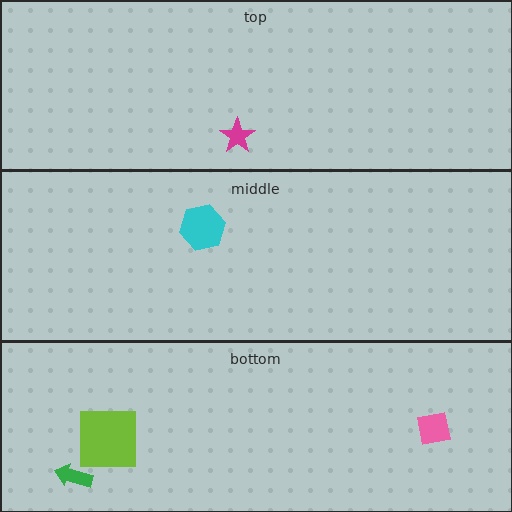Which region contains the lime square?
The bottom region.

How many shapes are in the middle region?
1.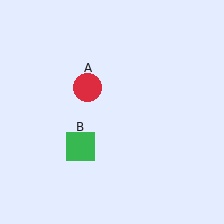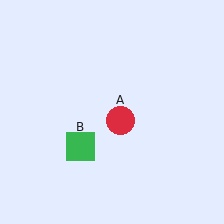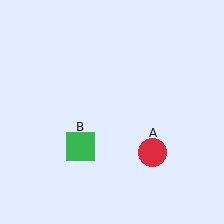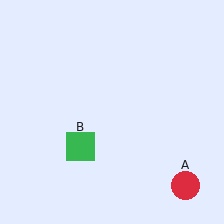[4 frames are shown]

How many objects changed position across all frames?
1 object changed position: red circle (object A).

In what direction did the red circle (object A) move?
The red circle (object A) moved down and to the right.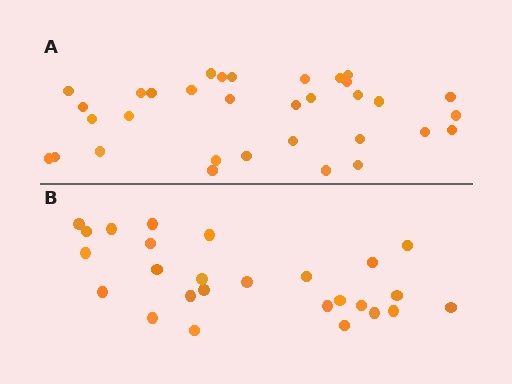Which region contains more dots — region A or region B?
Region A (the top region) has more dots.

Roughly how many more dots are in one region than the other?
Region A has roughly 8 or so more dots than region B.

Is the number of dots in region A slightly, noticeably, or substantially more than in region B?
Region A has noticeably more, but not dramatically so. The ratio is roughly 1.3 to 1.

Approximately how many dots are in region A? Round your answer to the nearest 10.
About 30 dots. (The exact count is 33, which rounds to 30.)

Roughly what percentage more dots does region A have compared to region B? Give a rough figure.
About 25% more.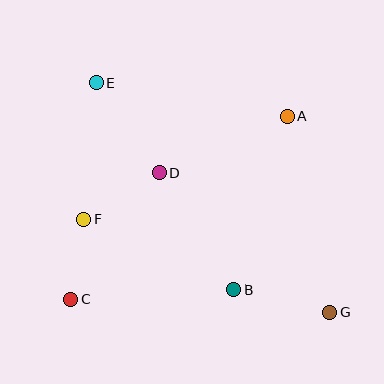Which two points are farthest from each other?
Points E and G are farthest from each other.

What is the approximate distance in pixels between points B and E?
The distance between B and E is approximately 248 pixels.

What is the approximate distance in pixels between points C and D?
The distance between C and D is approximately 155 pixels.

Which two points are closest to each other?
Points C and F are closest to each other.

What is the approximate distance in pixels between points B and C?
The distance between B and C is approximately 163 pixels.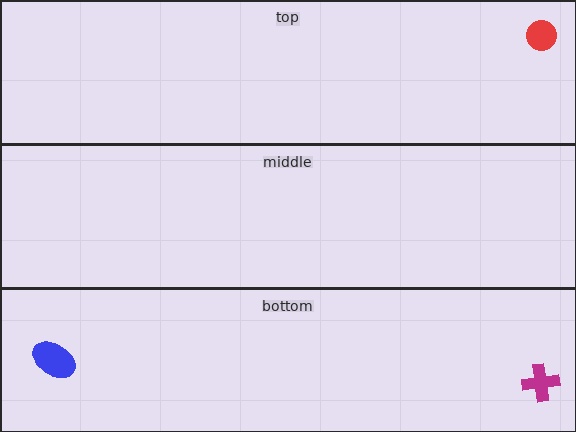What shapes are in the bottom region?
The blue ellipse, the magenta cross.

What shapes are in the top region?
The red circle.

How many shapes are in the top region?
1.